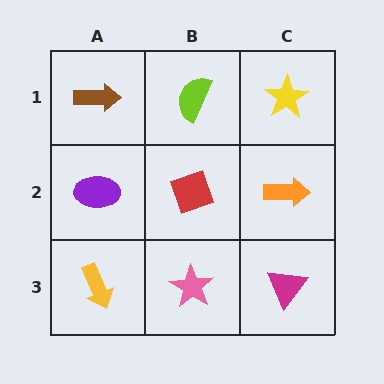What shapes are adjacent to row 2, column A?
A brown arrow (row 1, column A), a yellow arrow (row 3, column A), a red diamond (row 2, column B).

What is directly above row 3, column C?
An orange arrow.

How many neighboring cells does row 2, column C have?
3.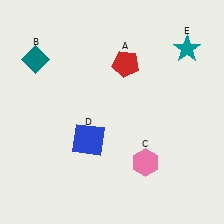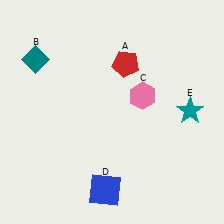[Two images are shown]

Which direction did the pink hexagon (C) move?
The pink hexagon (C) moved up.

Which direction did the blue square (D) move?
The blue square (D) moved down.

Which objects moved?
The objects that moved are: the pink hexagon (C), the blue square (D), the teal star (E).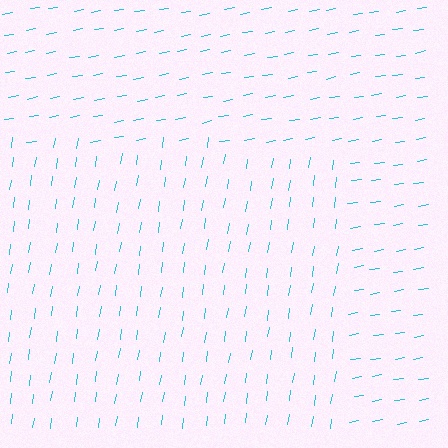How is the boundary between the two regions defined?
The boundary is defined purely by a change in line orientation (approximately 71 degrees difference). All lines are the same color and thickness.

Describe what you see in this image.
The image is filled with small cyan line segments. A rectangle region in the image has lines oriented differently from the surrounding lines, creating a visible texture boundary.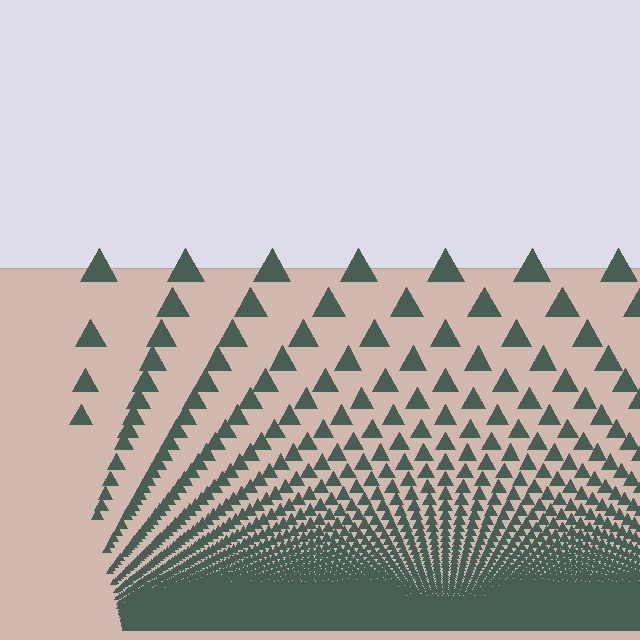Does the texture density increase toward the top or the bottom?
Density increases toward the bottom.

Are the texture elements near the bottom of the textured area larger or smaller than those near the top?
Smaller. The gradient is inverted — elements near the bottom are smaller and denser.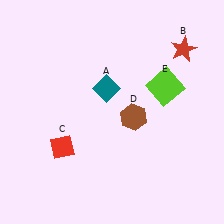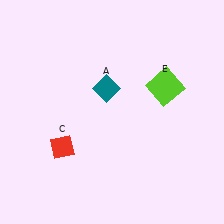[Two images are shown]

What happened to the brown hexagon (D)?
The brown hexagon (D) was removed in Image 2. It was in the bottom-right area of Image 1.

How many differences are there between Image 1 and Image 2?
There are 2 differences between the two images.